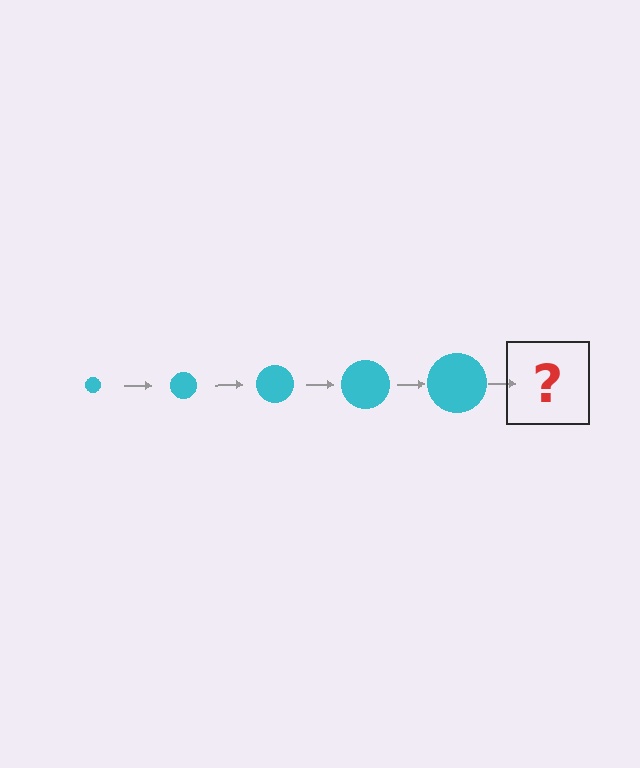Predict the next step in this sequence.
The next step is a cyan circle, larger than the previous one.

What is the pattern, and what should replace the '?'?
The pattern is that the circle gets progressively larger each step. The '?' should be a cyan circle, larger than the previous one.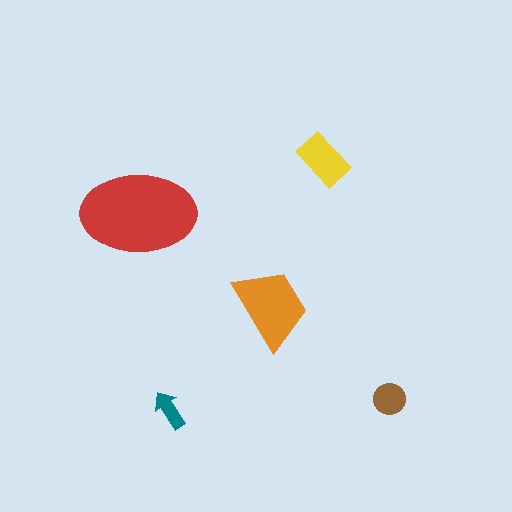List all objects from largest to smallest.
The red ellipse, the orange trapezoid, the yellow rectangle, the brown circle, the teal arrow.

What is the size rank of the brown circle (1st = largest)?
4th.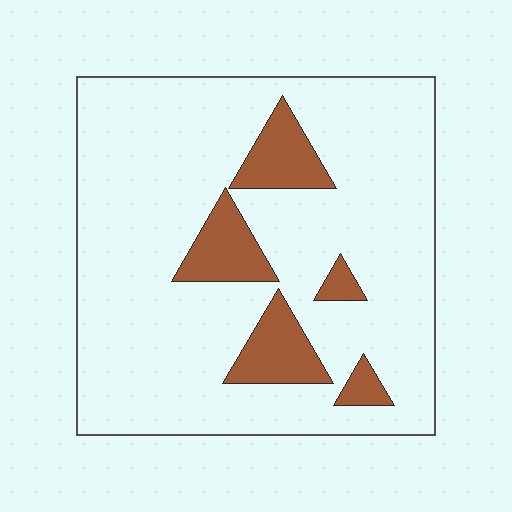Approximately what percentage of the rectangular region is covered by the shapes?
Approximately 15%.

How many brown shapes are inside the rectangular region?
5.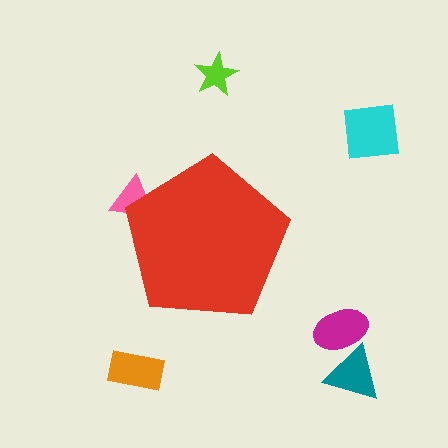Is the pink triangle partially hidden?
Yes, the pink triangle is partially hidden behind the red pentagon.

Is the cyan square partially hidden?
No, the cyan square is fully visible.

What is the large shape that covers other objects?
A red pentagon.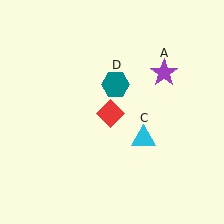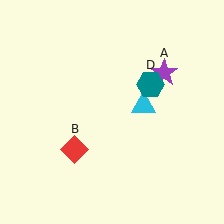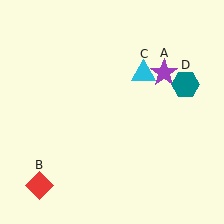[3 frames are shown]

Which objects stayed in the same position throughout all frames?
Purple star (object A) remained stationary.